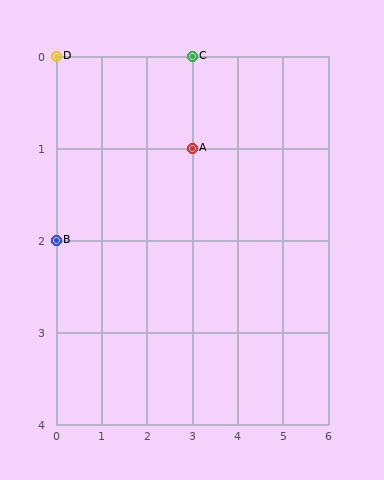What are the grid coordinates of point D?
Point D is at grid coordinates (0, 0).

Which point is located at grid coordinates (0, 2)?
Point B is at (0, 2).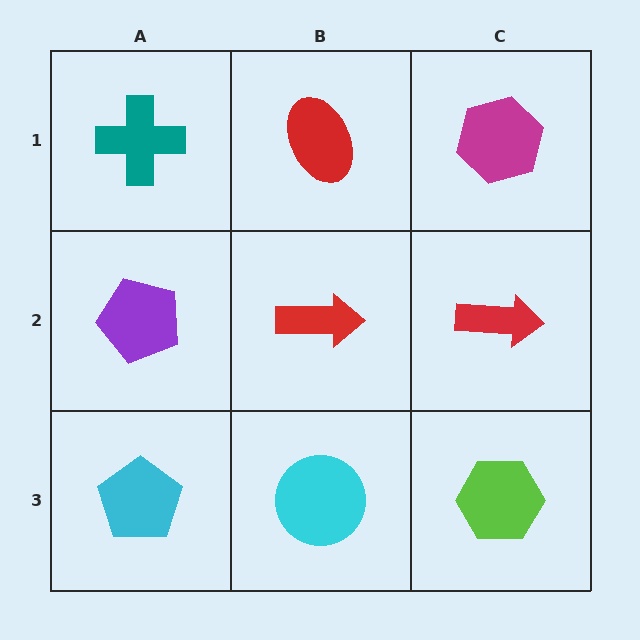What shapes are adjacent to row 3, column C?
A red arrow (row 2, column C), a cyan circle (row 3, column B).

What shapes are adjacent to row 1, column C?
A red arrow (row 2, column C), a red ellipse (row 1, column B).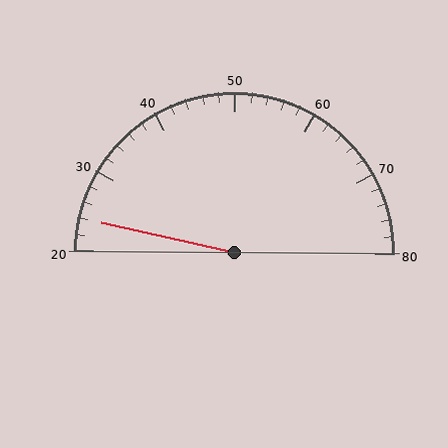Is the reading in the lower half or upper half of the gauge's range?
The reading is in the lower half of the range (20 to 80).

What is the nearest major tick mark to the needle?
The nearest major tick mark is 20.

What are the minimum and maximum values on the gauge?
The gauge ranges from 20 to 80.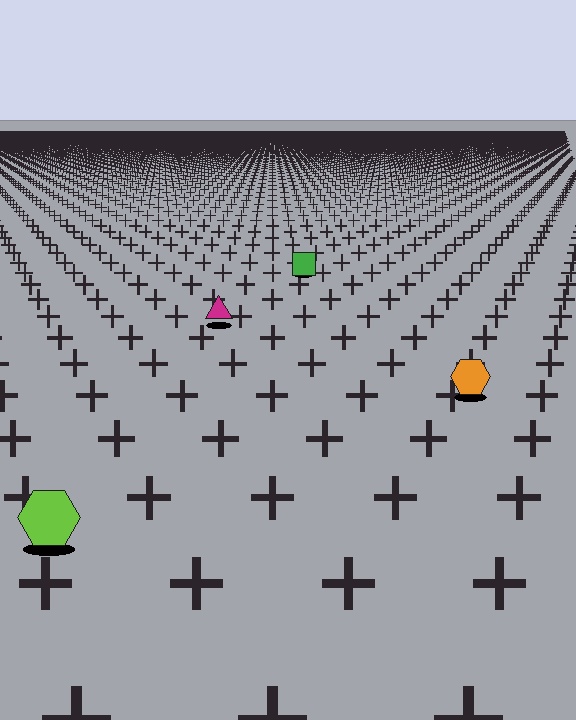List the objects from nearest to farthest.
From nearest to farthest: the lime hexagon, the orange hexagon, the magenta triangle, the green square.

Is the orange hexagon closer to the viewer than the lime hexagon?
No. The lime hexagon is closer — you can tell from the texture gradient: the ground texture is coarser near it.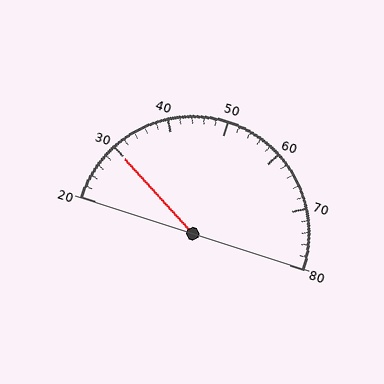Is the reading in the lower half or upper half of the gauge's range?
The reading is in the lower half of the range (20 to 80).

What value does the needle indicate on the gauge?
The needle indicates approximately 30.